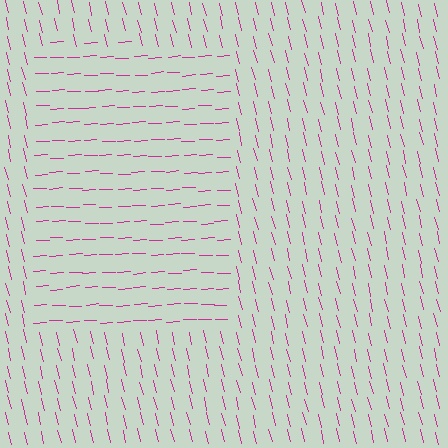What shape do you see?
I see a rectangle.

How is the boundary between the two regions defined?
The boundary is defined purely by a change in line orientation (approximately 79 degrees difference). All lines are the same color and thickness.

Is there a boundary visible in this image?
Yes, there is a texture boundary formed by a change in line orientation.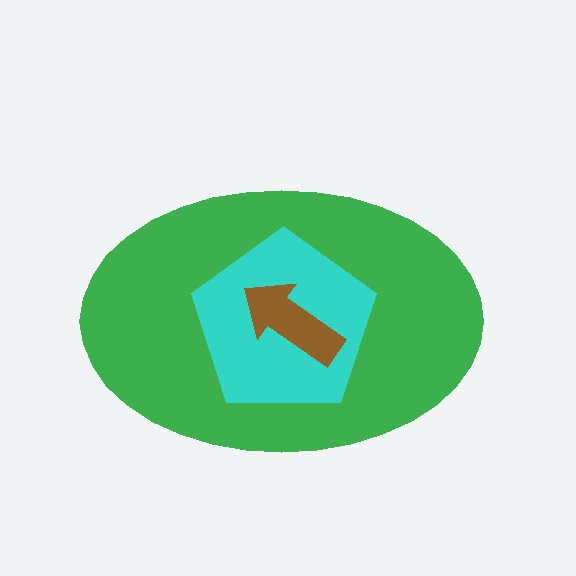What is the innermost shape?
The brown arrow.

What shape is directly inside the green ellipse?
The cyan pentagon.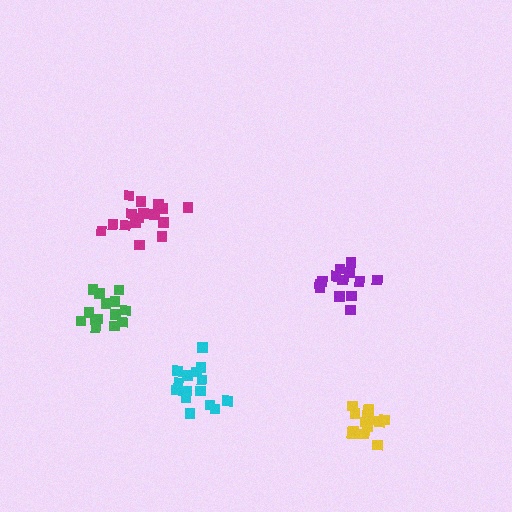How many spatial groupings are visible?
There are 5 spatial groupings.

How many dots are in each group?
Group 1: 14 dots, Group 2: 13 dots, Group 3: 15 dots, Group 4: 15 dots, Group 5: 17 dots (74 total).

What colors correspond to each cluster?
The clusters are colored: green, purple, yellow, cyan, magenta.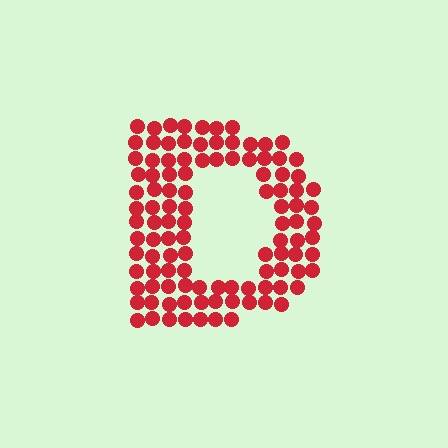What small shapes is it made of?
It is made of small circles.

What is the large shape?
The large shape is the letter D.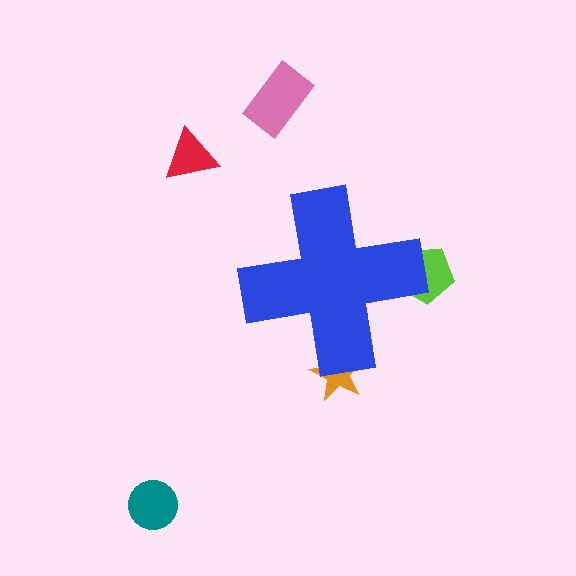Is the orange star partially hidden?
Yes, the orange star is partially hidden behind the blue cross.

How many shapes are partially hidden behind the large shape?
2 shapes are partially hidden.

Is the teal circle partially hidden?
No, the teal circle is fully visible.